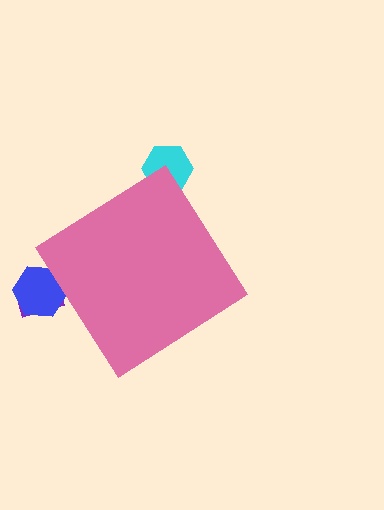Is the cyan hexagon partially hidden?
Yes, the cyan hexagon is partially hidden behind the pink diamond.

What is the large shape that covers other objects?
A pink diamond.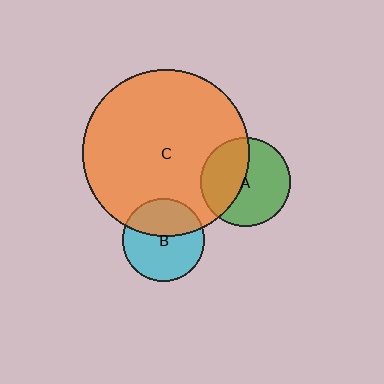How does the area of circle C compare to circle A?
Approximately 3.5 times.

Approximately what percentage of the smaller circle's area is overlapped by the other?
Approximately 40%.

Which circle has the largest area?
Circle C (orange).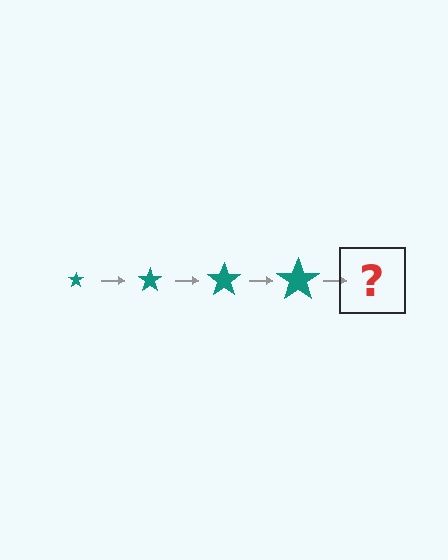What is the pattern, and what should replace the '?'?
The pattern is that the star gets progressively larger each step. The '?' should be a teal star, larger than the previous one.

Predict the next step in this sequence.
The next step is a teal star, larger than the previous one.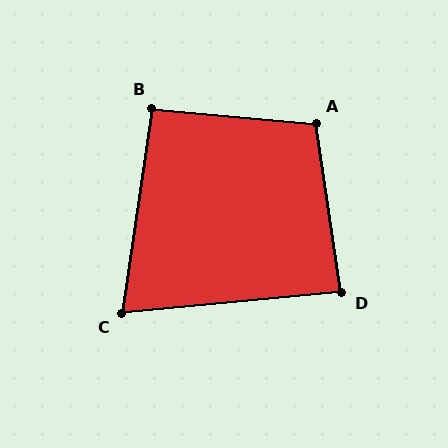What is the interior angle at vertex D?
Approximately 87 degrees (approximately right).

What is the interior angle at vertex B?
Approximately 93 degrees (approximately right).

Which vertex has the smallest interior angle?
C, at approximately 76 degrees.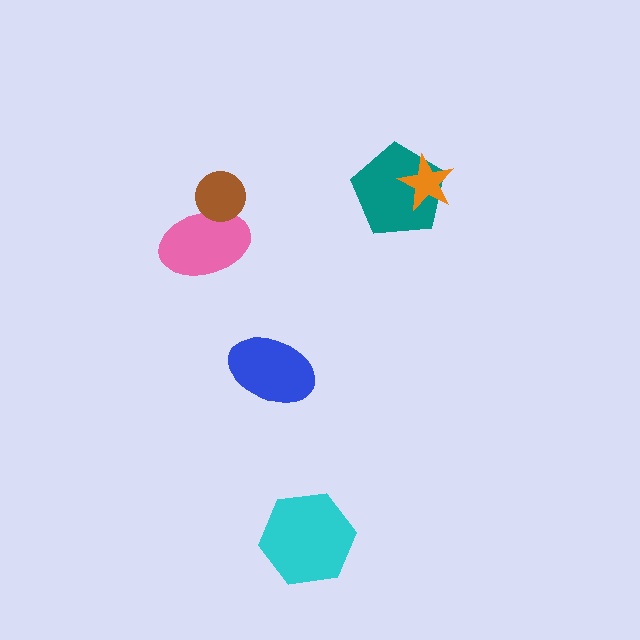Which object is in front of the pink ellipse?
The brown circle is in front of the pink ellipse.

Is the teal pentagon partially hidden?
Yes, it is partially covered by another shape.